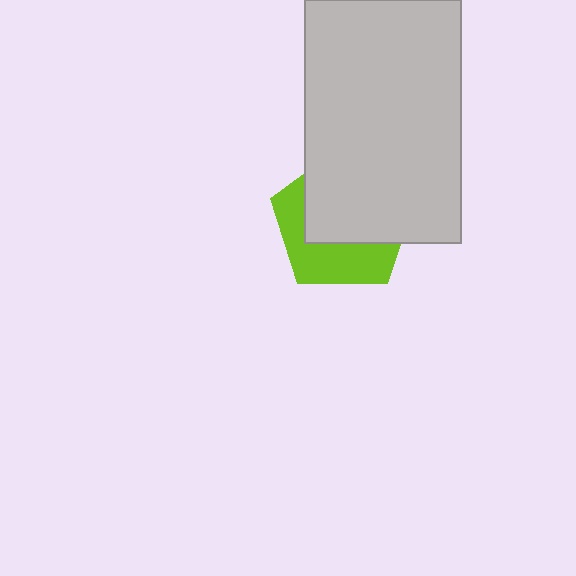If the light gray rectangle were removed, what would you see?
You would see the complete lime pentagon.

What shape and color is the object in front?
The object in front is a light gray rectangle.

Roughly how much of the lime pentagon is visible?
A small part of it is visible (roughly 41%).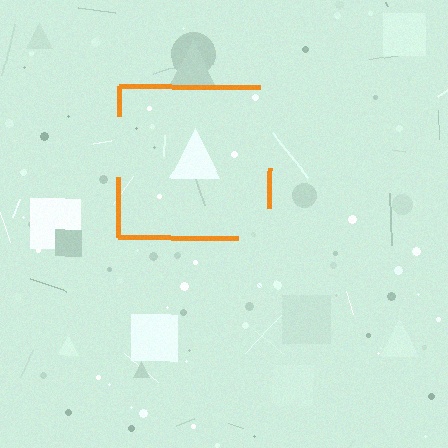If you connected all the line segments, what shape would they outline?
They would outline a square.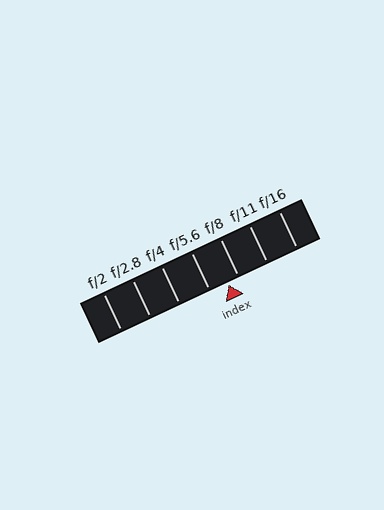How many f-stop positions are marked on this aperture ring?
There are 7 f-stop positions marked.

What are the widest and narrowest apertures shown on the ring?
The widest aperture shown is f/2 and the narrowest is f/16.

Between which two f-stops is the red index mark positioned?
The index mark is between f/5.6 and f/8.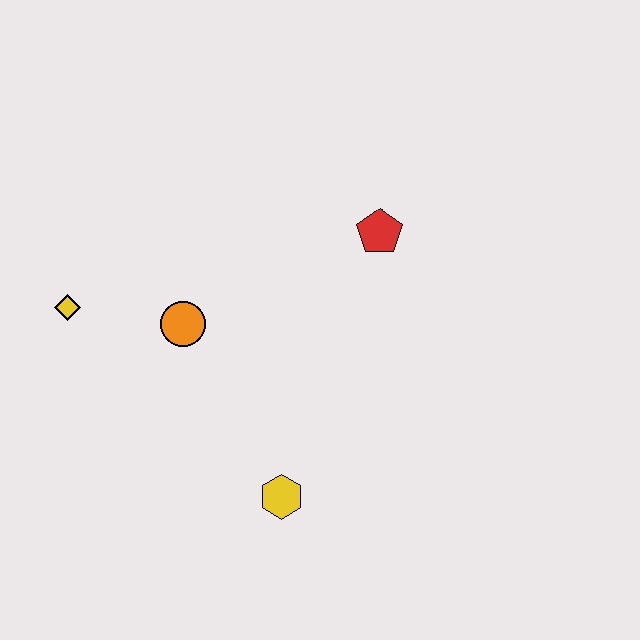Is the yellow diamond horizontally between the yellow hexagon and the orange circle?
No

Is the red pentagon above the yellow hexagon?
Yes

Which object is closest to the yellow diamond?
The orange circle is closest to the yellow diamond.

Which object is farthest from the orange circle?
The red pentagon is farthest from the orange circle.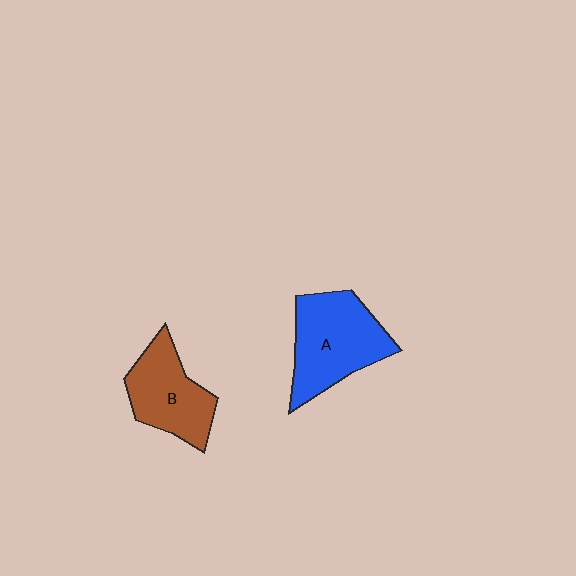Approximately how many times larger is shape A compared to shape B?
Approximately 1.2 times.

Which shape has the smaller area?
Shape B (brown).